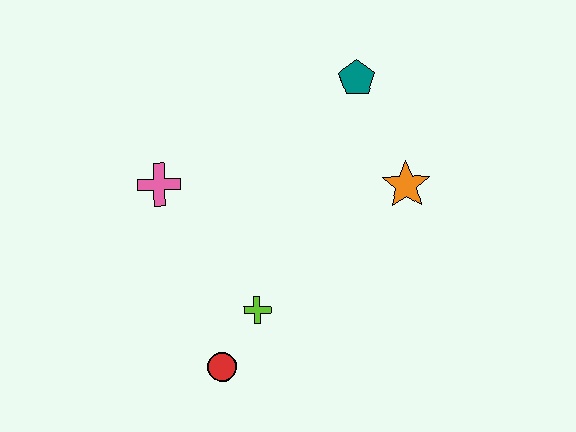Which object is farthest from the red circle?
The teal pentagon is farthest from the red circle.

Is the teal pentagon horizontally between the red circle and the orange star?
Yes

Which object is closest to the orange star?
The teal pentagon is closest to the orange star.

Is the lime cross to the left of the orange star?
Yes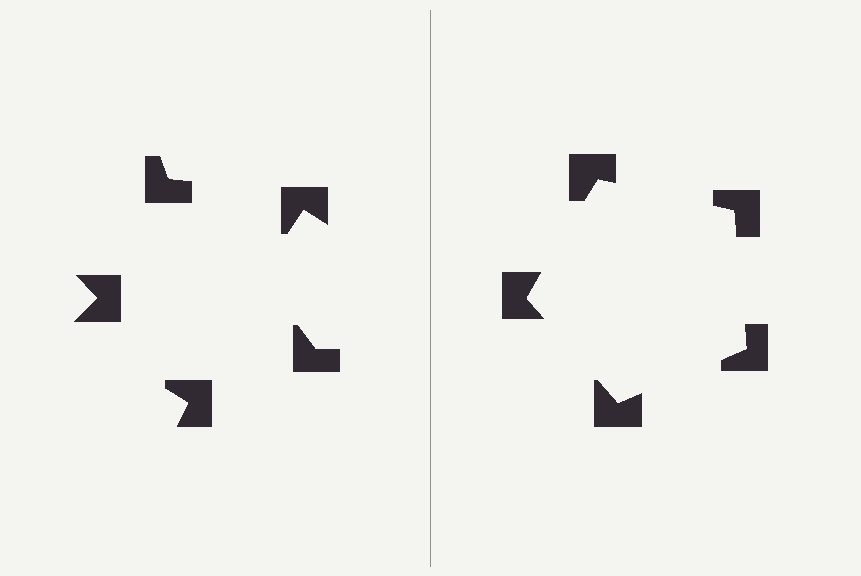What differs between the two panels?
The notched squares are positioned identically on both sides; only the wedge orientations differ. On the right they align to a pentagon; on the left they are misaligned.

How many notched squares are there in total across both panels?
10 — 5 on each side.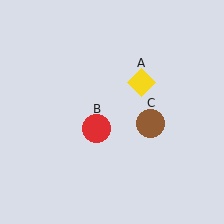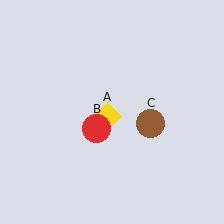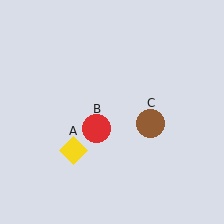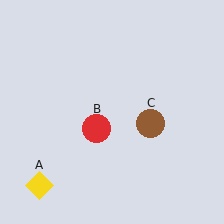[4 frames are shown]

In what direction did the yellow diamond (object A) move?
The yellow diamond (object A) moved down and to the left.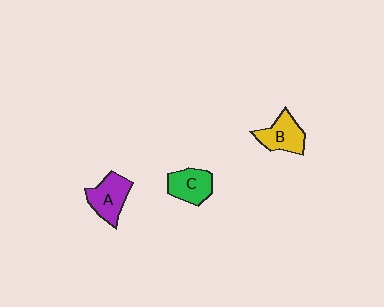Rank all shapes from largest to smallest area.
From largest to smallest: A (purple), B (yellow), C (green).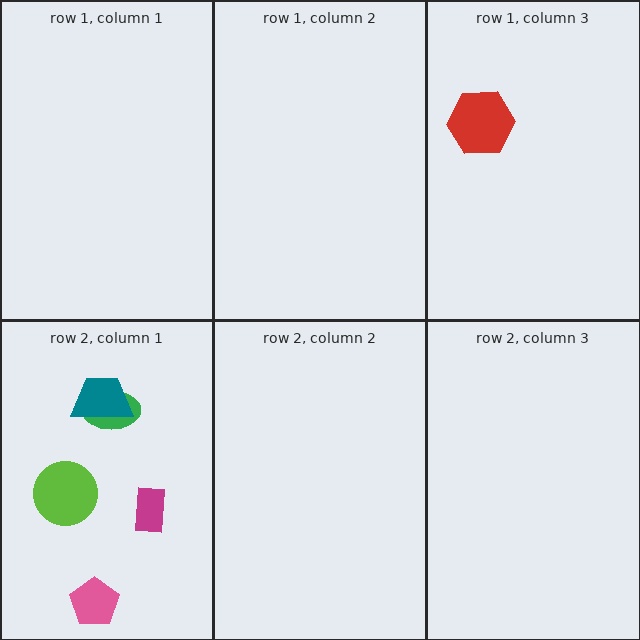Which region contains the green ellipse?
The row 2, column 1 region.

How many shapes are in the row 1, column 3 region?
1.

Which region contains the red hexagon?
The row 1, column 3 region.